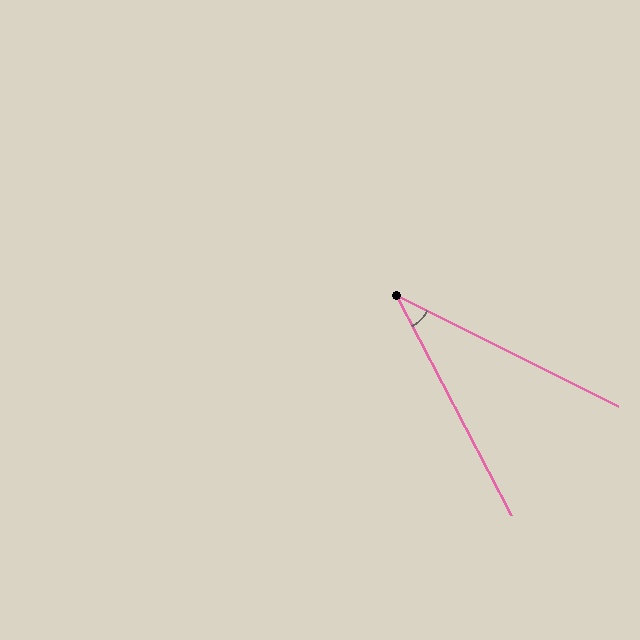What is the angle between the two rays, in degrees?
Approximately 36 degrees.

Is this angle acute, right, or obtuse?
It is acute.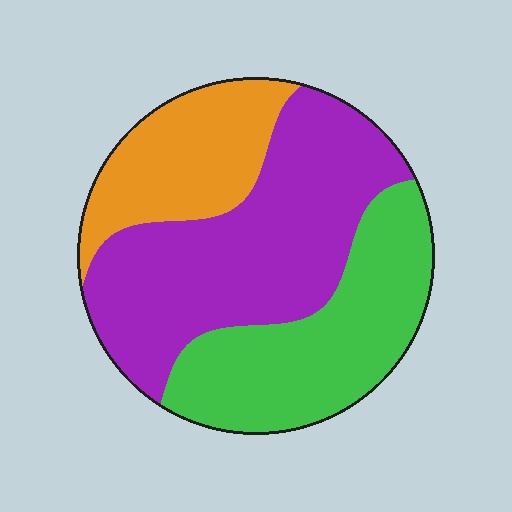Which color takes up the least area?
Orange, at roughly 20%.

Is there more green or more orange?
Green.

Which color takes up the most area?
Purple, at roughly 45%.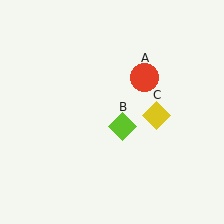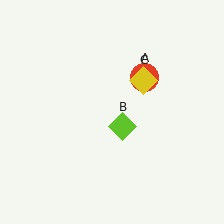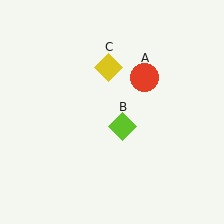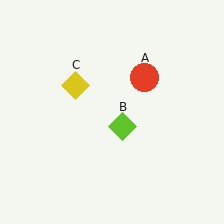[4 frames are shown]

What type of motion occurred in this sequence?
The yellow diamond (object C) rotated counterclockwise around the center of the scene.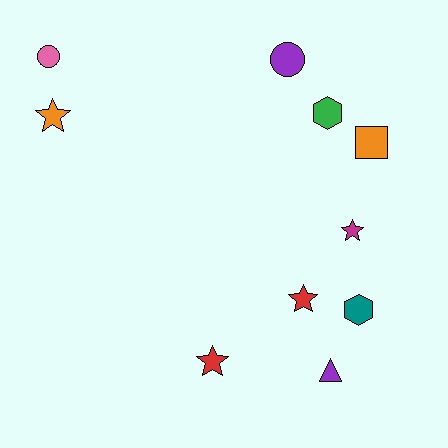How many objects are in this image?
There are 10 objects.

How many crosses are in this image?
There are no crosses.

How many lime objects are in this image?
There are no lime objects.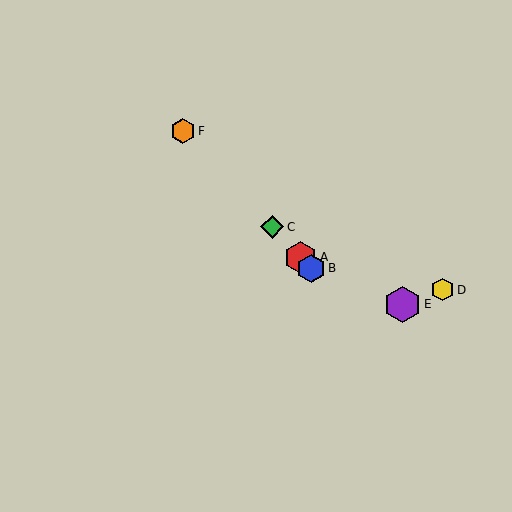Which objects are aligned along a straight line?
Objects A, B, C, F are aligned along a straight line.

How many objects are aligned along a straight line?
4 objects (A, B, C, F) are aligned along a straight line.